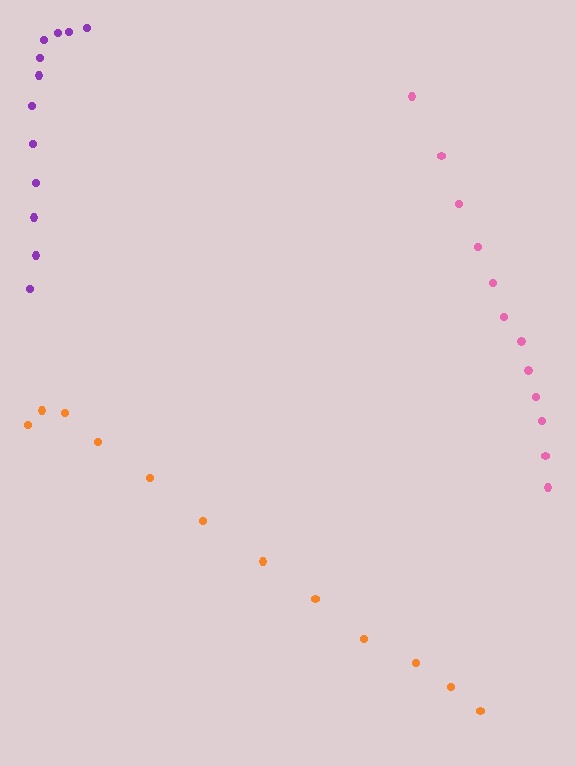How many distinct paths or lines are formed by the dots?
There are 3 distinct paths.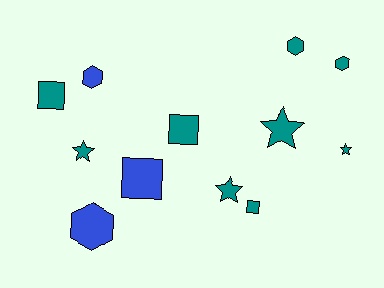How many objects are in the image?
There are 12 objects.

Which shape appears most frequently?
Hexagon, with 4 objects.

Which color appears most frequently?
Teal, with 9 objects.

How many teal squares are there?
There are 3 teal squares.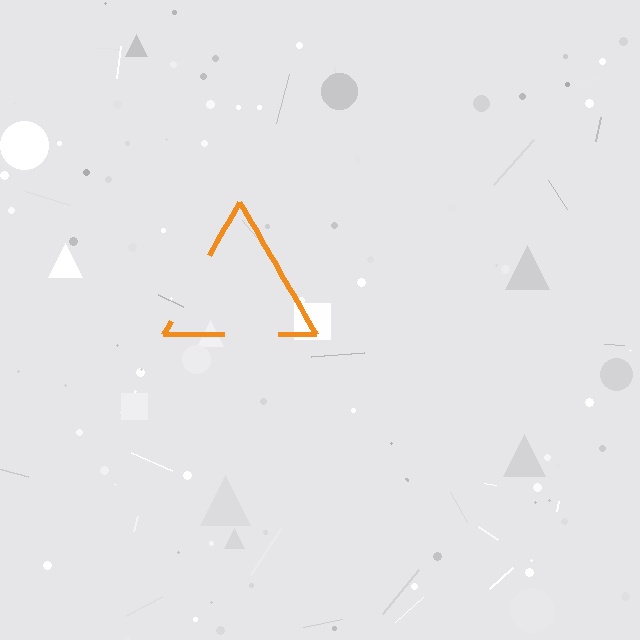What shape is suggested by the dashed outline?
The dashed outline suggests a triangle.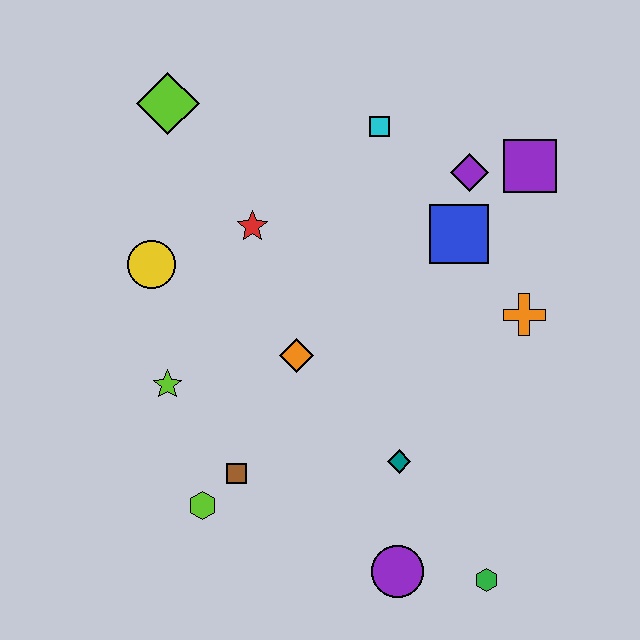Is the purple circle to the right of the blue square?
No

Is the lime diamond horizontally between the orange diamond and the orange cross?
No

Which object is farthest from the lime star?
The purple square is farthest from the lime star.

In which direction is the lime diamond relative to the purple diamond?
The lime diamond is to the left of the purple diamond.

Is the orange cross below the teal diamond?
No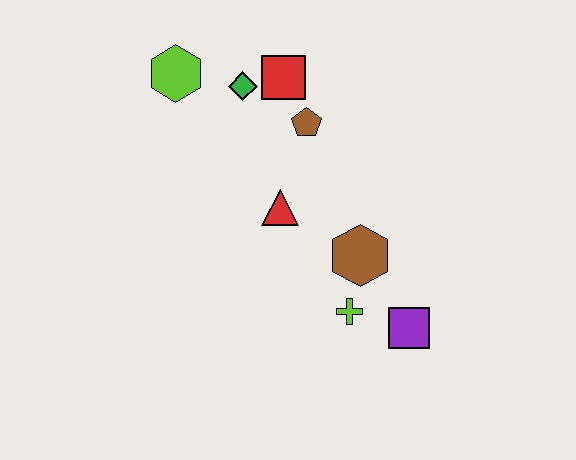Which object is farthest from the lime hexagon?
The purple square is farthest from the lime hexagon.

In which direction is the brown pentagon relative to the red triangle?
The brown pentagon is above the red triangle.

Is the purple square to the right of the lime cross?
Yes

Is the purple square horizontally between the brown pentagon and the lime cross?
No